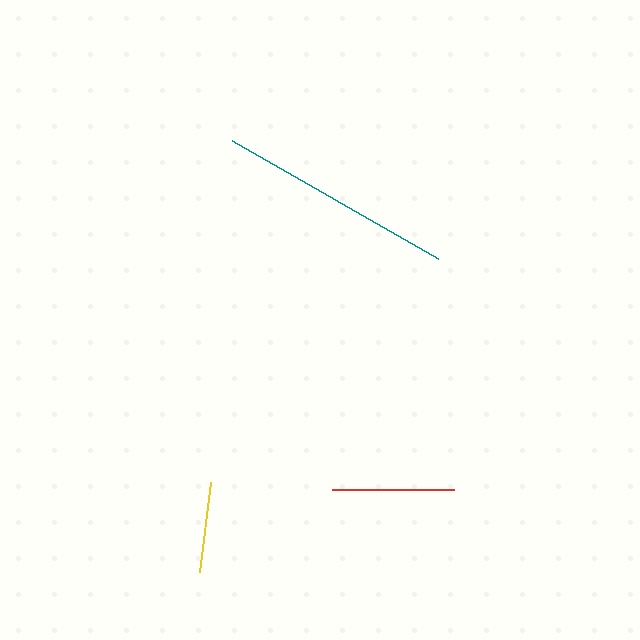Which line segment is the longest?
The teal line is the longest at approximately 238 pixels.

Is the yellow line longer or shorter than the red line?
The red line is longer than the yellow line.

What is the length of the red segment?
The red segment is approximately 121 pixels long.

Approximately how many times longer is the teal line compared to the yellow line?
The teal line is approximately 2.6 times the length of the yellow line.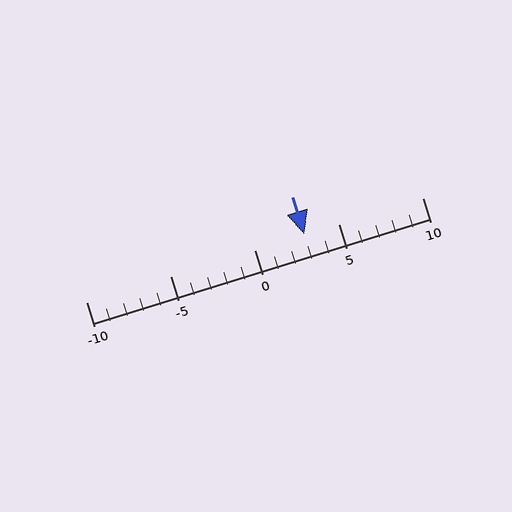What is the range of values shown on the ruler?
The ruler shows values from -10 to 10.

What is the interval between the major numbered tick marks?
The major tick marks are spaced 5 units apart.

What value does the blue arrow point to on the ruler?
The blue arrow points to approximately 3.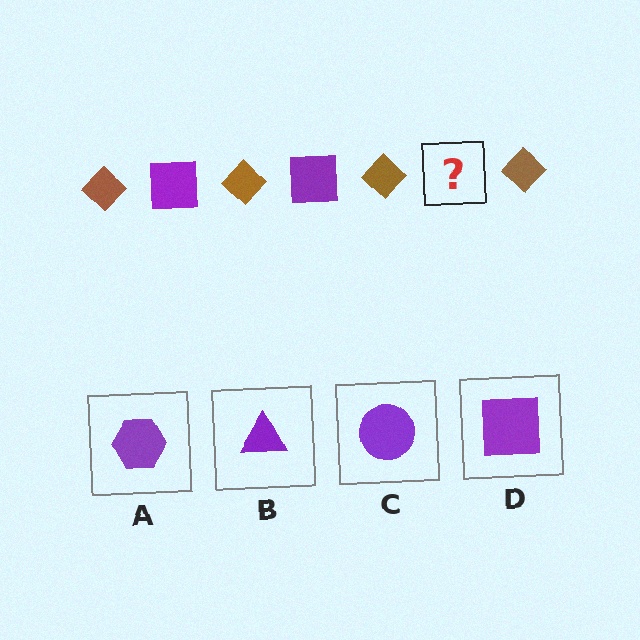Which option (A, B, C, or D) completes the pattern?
D.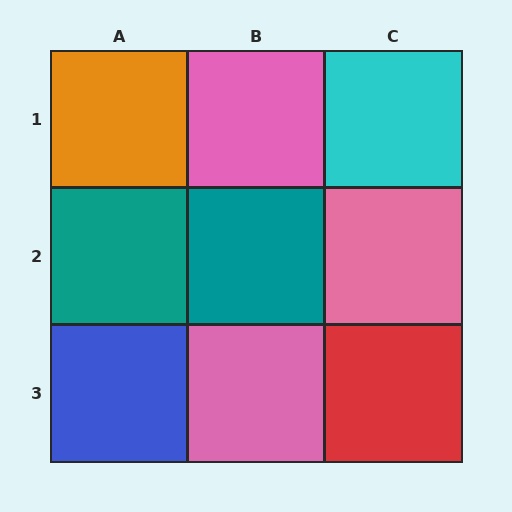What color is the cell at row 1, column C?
Cyan.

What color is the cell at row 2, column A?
Teal.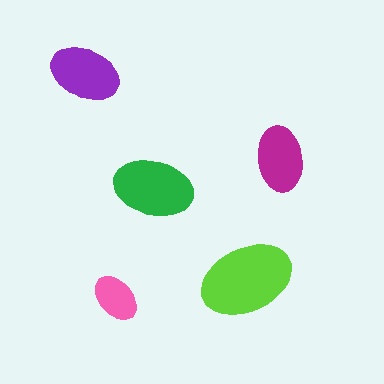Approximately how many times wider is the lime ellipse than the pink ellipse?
About 2 times wider.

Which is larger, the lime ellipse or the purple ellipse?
The lime one.